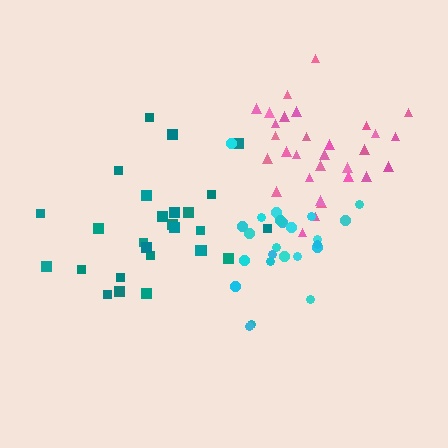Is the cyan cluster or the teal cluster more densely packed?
Cyan.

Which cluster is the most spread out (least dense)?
Teal.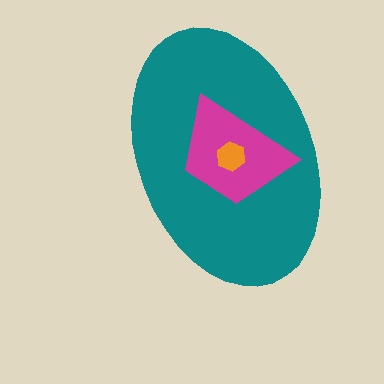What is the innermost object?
The orange hexagon.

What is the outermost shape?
The teal ellipse.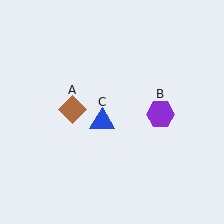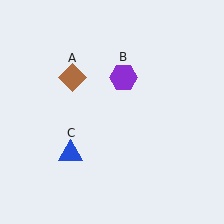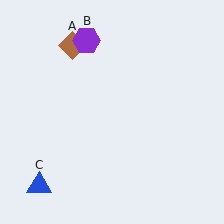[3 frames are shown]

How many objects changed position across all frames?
3 objects changed position: brown diamond (object A), purple hexagon (object B), blue triangle (object C).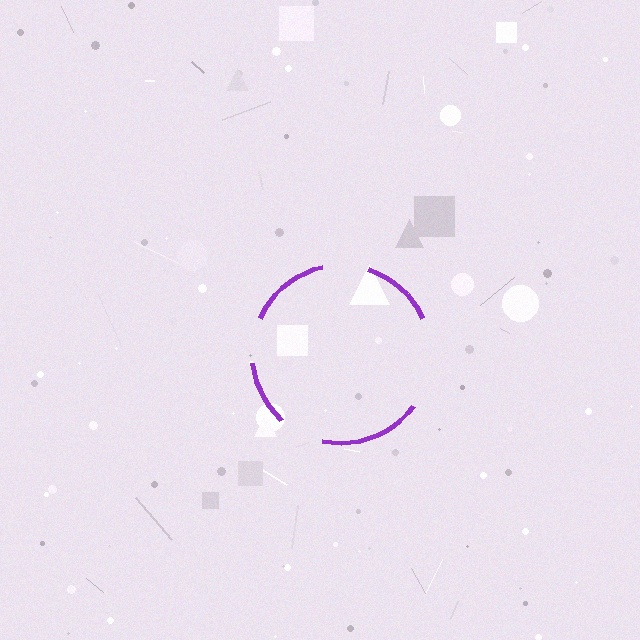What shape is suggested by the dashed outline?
The dashed outline suggests a circle.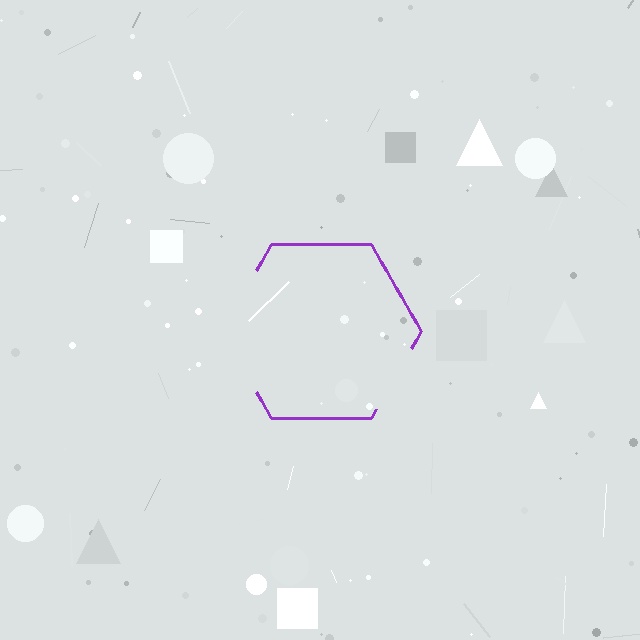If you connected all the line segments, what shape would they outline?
They would outline a hexagon.